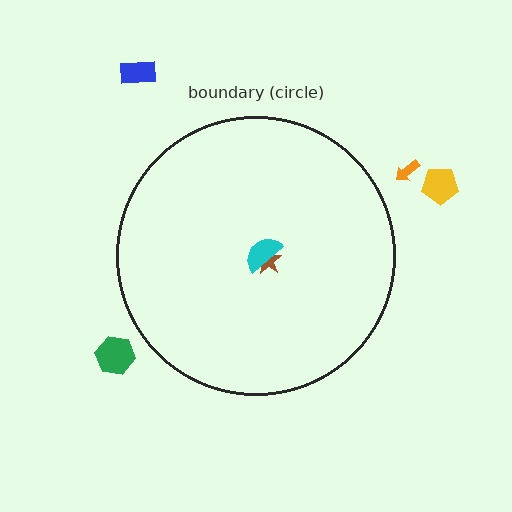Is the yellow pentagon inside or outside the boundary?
Outside.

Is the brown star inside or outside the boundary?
Inside.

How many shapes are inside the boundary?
2 inside, 4 outside.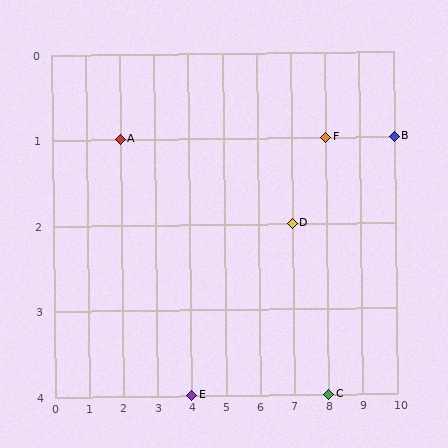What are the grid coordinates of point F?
Point F is at grid coordinates (8, 1).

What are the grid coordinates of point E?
Point E is at grid coordinates (4, 4).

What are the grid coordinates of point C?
Point C is at grid coordinates (8, 4).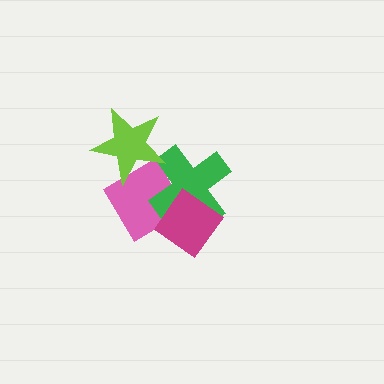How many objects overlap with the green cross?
3 objects overlap with the green cross.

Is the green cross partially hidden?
Yes, it is partially covered by another shape.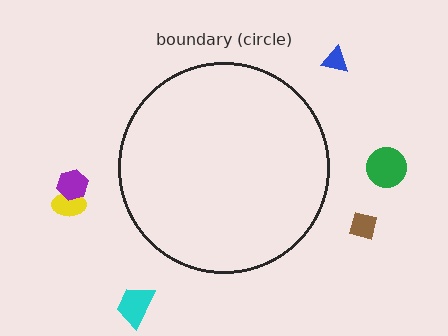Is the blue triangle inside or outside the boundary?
Outside.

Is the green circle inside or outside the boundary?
Outside.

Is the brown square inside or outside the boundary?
Outside.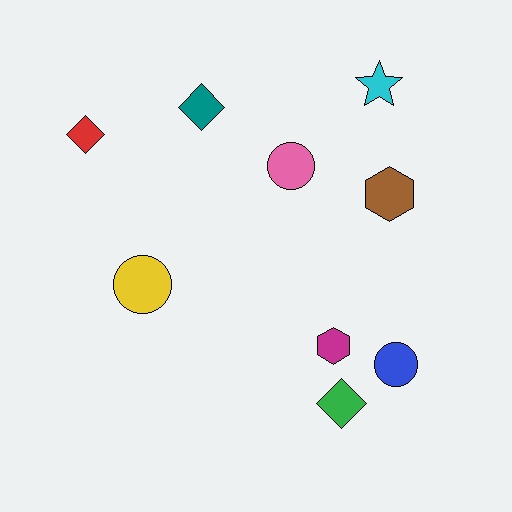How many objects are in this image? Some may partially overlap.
There are 9 objects.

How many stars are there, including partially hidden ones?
There is 1 star.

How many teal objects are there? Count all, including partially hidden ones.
There is 1 teal object.